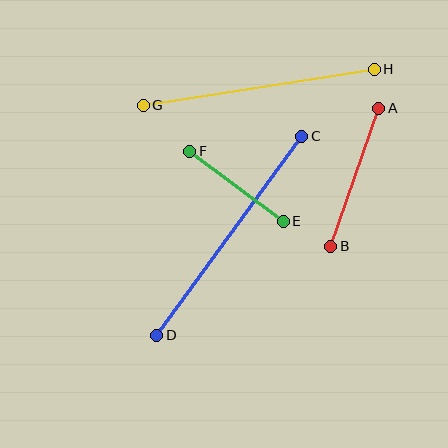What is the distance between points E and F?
The distance is approximately 117 pixels.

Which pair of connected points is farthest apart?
Points C and D are farthest apart.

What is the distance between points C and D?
The distance is approximately 246 pixels.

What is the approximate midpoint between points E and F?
The midpoint is at approximately (237, 186) pixels.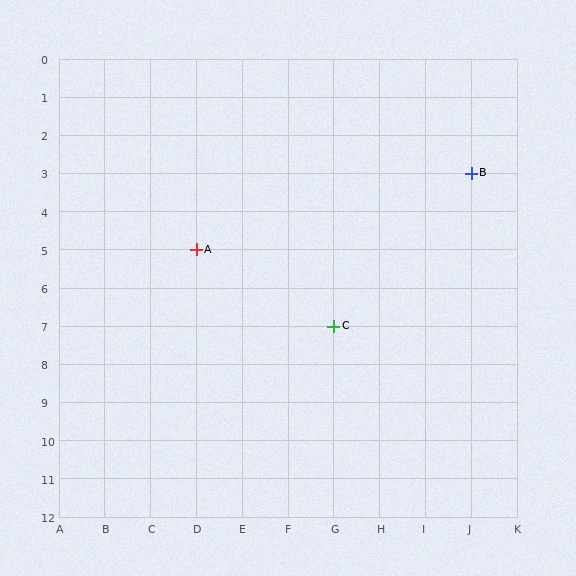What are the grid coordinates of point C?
Point C is at grid coordinates (G, 7).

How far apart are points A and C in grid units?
Points A and C are 3 columns and 2 rows apart (about 3.6 grid units diagonally).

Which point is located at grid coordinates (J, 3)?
Point B is at (J, 3).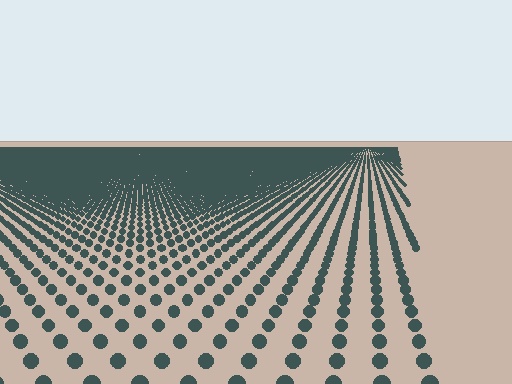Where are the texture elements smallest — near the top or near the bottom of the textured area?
Near the top.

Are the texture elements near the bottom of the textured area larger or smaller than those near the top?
Larger. Near the bottom, elements are closer to the viewer and appear at a bigger on-screen size.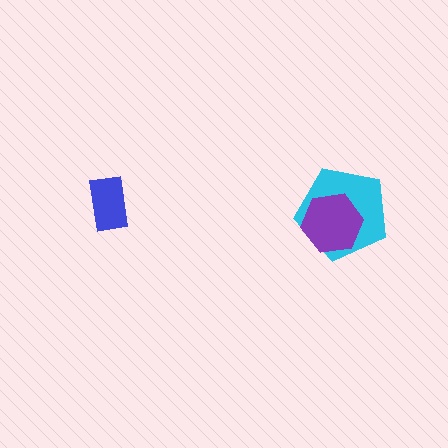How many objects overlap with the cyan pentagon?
1 object overlaps with the cyan pentagon.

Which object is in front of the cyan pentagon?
The purple hexagon is in front of the cyan pentagon.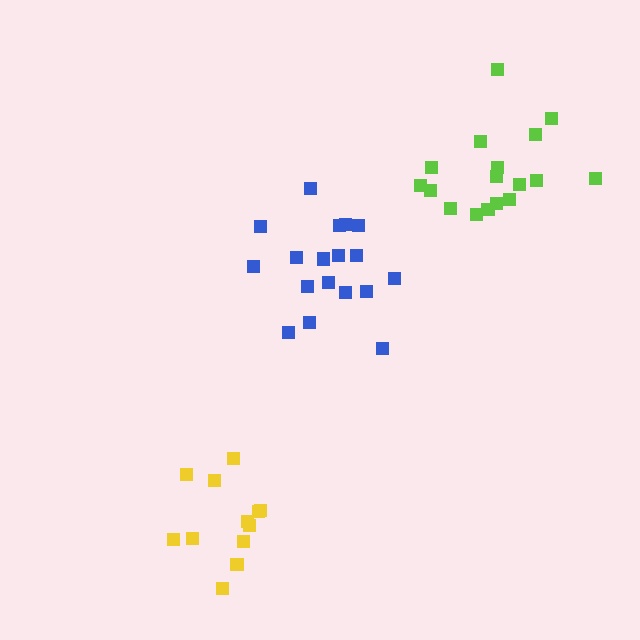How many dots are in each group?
Group 1: 17 dots, Group 2: 18 dots, Group 3: 12 dots (47 total).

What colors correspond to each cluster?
The clusters are colored: lime, blue, yellow.